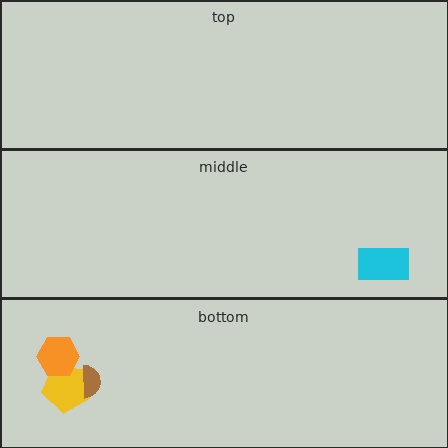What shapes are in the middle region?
The cyan rectangle.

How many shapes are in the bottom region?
3.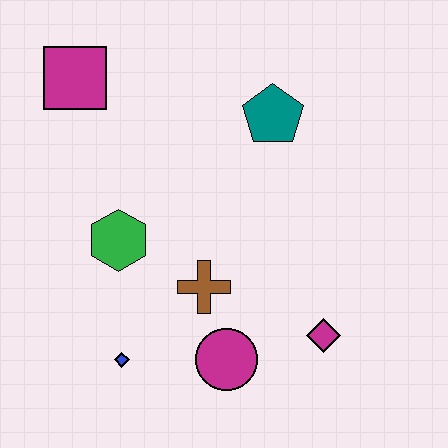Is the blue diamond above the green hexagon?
No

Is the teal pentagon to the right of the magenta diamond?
No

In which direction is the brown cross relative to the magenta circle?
The brown cross is above the magenta circle.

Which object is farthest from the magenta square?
The magenta diamond is farthest from the magenta square.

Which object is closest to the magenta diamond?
The magenta circle is closest to the magenta diamond.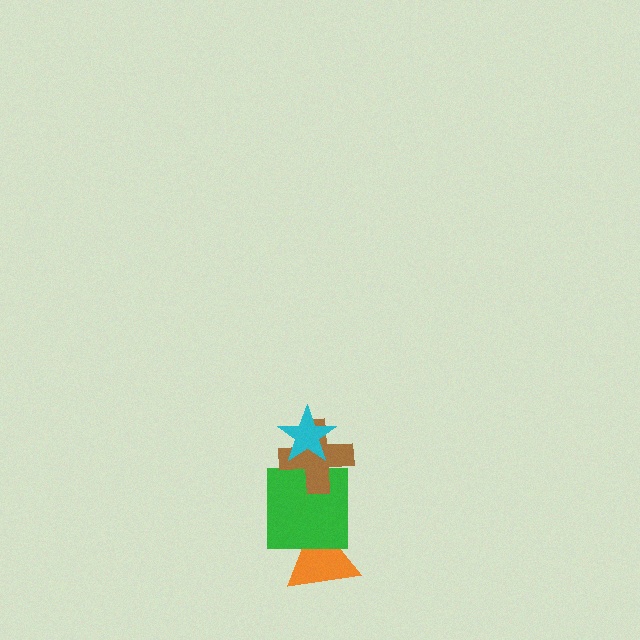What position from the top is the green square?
The green square is 3rd from the top.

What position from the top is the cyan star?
The cyan star is 1st from the top.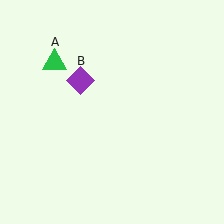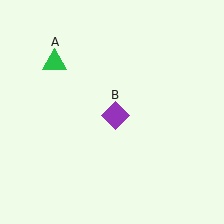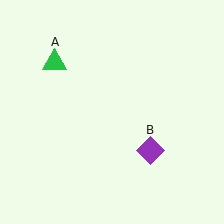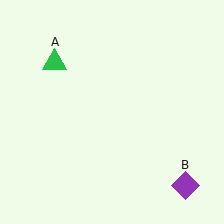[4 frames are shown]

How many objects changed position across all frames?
1 object changed position: purple diamond (object B).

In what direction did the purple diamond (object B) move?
The purple diamond (object B) moved down and to the right.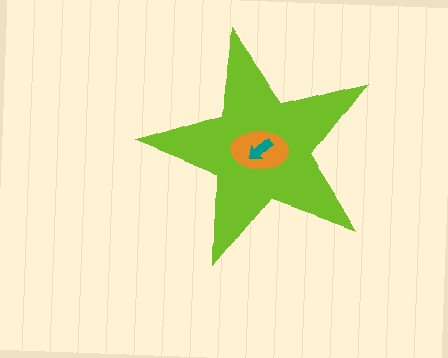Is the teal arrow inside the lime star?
Yes.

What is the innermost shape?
The teal arrow.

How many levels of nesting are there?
3.